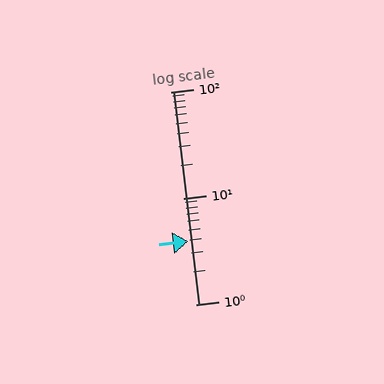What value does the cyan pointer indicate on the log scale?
The pointer indicates approximately 3.9.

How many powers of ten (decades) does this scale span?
The scale spans 2 decades, from 1 to 100.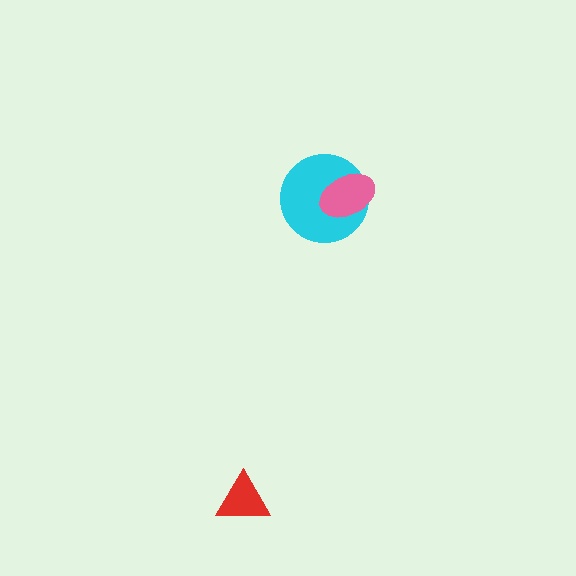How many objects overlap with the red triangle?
0 objects overlap with the red triangle.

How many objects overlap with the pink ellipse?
1 object overlaps with the pink ellipse.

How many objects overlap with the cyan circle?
1 object overlaps with the cyan circle.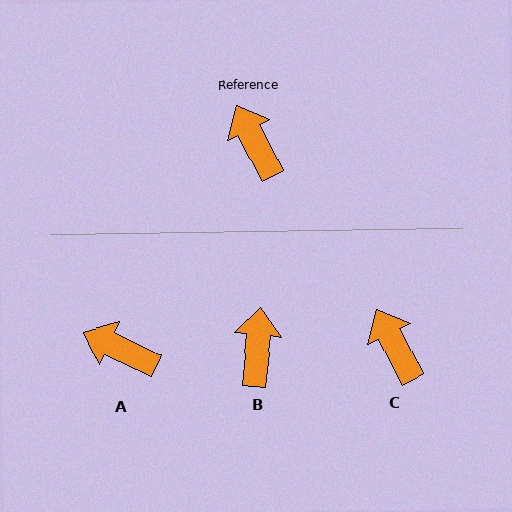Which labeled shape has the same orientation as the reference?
C.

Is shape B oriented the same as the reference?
No, it is off by about 32 degrees.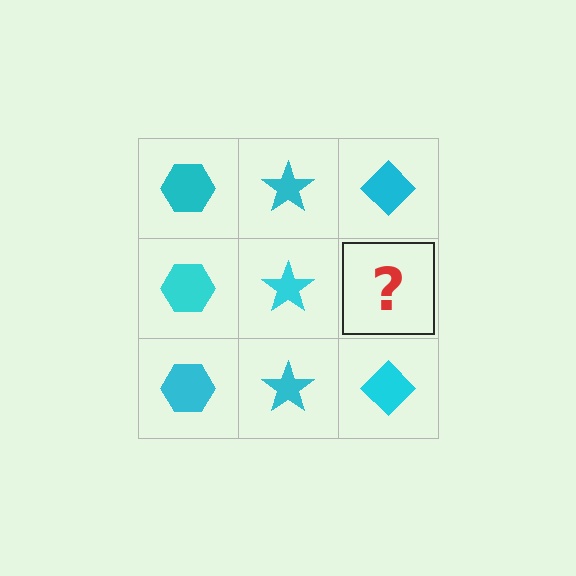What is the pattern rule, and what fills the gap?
The rule is that each column has a consistent shape. The gap should be filled with a cyan diamond.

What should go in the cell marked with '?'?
The missing cell should contain a cyan diamond.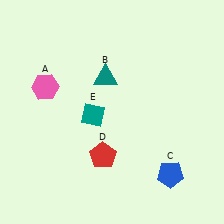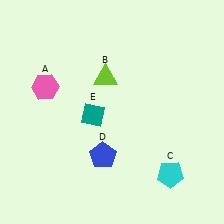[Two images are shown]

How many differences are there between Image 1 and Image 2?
There are 3 differences between the two images.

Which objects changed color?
B changed from teal to lime. C changed from blue to cyan. D changed from red to blue.